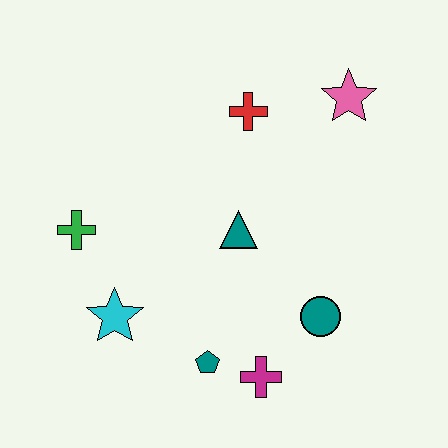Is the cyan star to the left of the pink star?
Yes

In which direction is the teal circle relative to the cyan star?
The teal circle is to the right of the cyan star.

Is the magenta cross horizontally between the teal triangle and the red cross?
No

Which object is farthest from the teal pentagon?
The pink star is farthest from the teal pentagon.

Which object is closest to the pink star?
The red cross is closest to the pink star.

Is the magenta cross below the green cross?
Yes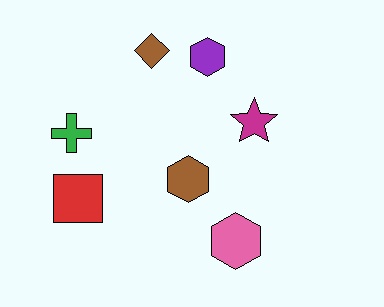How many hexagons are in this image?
There are 3 hexagons.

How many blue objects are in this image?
There are no blue objects.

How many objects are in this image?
There are 7 objects.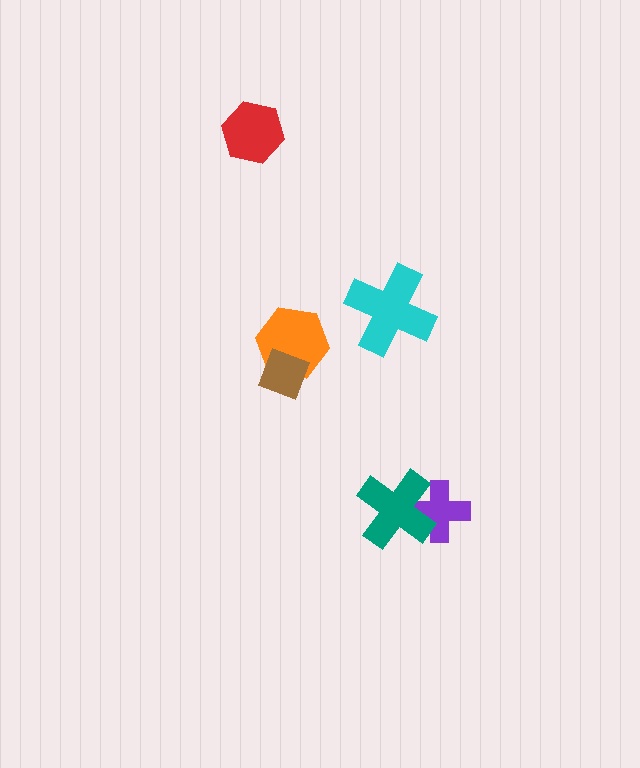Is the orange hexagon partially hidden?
Yes, it is partially covered by another shape.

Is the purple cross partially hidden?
Yes, it is partially covered by another shape.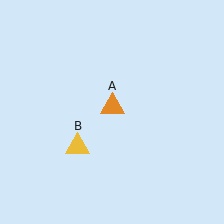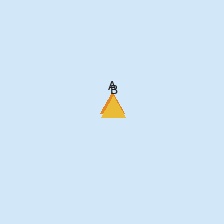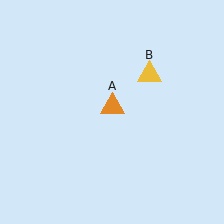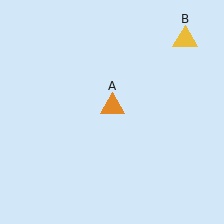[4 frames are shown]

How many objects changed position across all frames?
1 object changed position: yellow triangle (object B).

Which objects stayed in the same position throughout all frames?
Orange triangle (object A) remained stationary.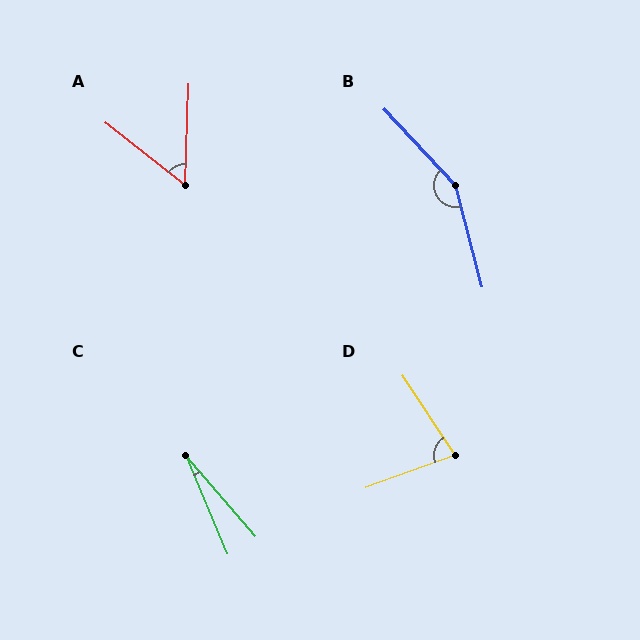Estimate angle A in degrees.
Approximately 54 degrees.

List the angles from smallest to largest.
C (18°), A (54°), D (77°), B (151°).